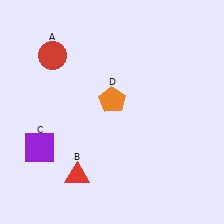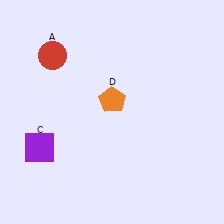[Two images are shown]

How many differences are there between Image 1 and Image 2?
There is 1 difference between the two images.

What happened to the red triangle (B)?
The red triangle (B) was removed in Image 2. It was in the bottom-left area of Image 1.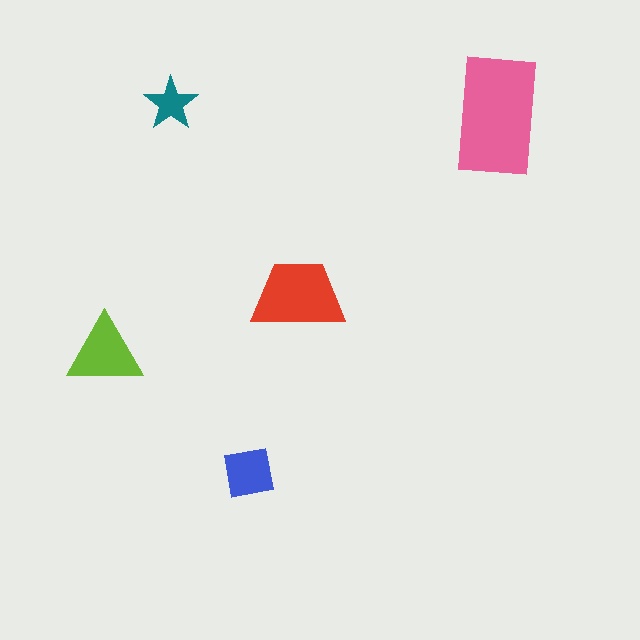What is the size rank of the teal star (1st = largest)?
5th.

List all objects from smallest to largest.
The teal star, the blue square, the lime triangle, the red trapezoid, the pink rectangle.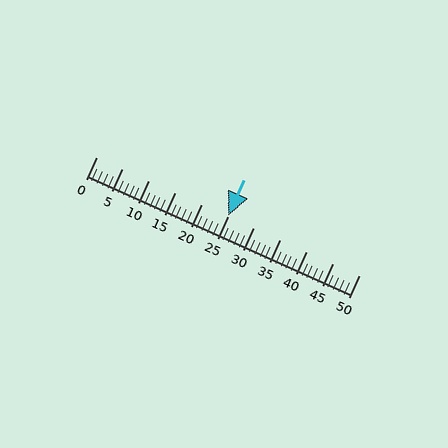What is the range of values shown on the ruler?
The ruler shows values from 0 to 50.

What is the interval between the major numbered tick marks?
The major tick marks are spaced 5 units apart.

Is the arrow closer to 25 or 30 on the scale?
The arrow is closer to 25.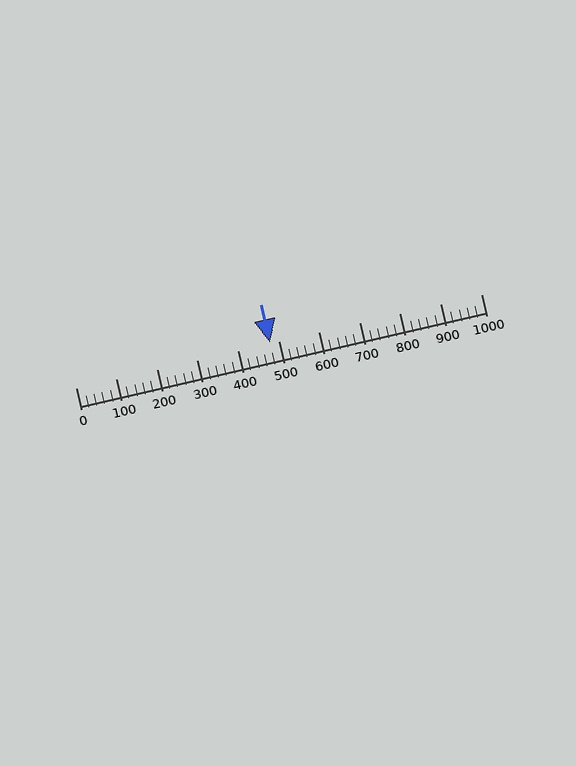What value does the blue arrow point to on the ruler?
The blue arrow points to approximately 479.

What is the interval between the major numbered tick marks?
The major tick marks are spaced 100 units apart.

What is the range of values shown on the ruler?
The ruler shows values from 0 to 1000.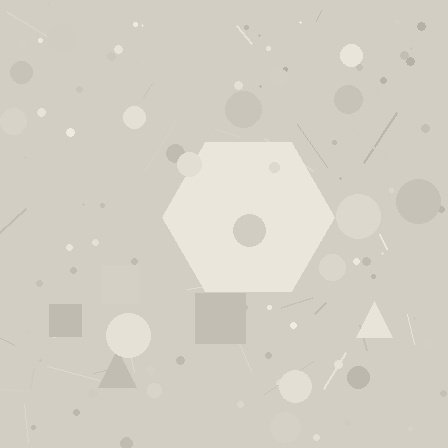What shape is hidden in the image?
A hexagon is hidden in the image.